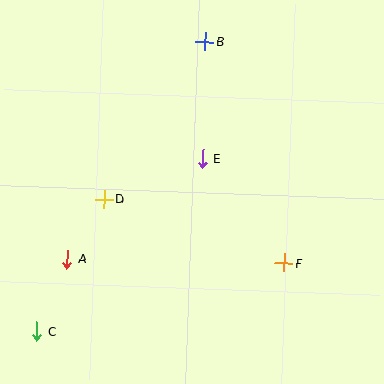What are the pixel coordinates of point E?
Point E is at (202, 159).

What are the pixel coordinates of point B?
Point B is at (205, 42).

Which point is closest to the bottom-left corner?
Point C is closest to the bottom-left corner.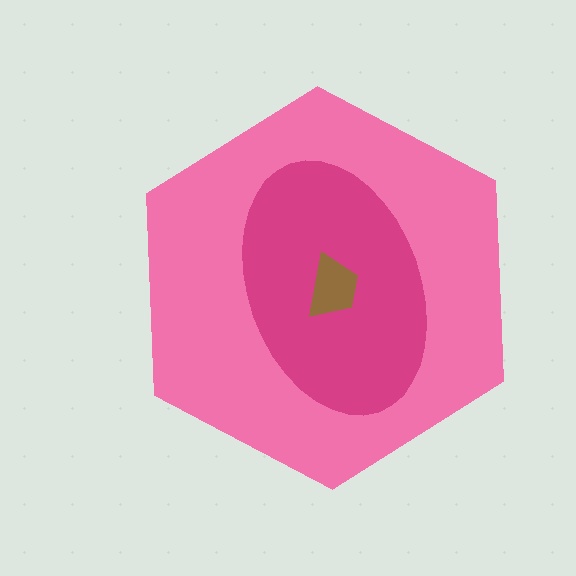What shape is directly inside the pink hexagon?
The magenta ellipse.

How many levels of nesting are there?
3.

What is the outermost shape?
The pink hexagon.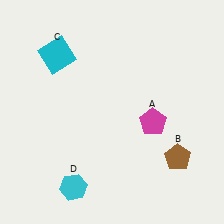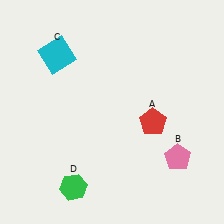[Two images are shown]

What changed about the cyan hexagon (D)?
In Image 1, D is cyan. In Image 2, it changed to green.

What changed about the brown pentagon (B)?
In Image 1, B is brown. In Image 2, it changed to pink.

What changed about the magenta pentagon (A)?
In Image 1, A is magenta. In Image 2, it changed to red.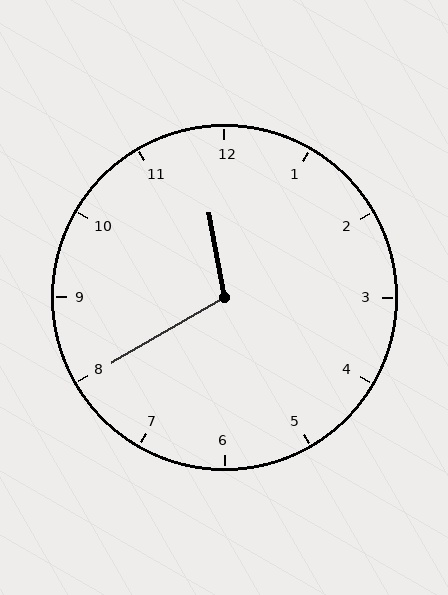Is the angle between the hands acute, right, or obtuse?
It is obtuse.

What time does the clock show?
11:40.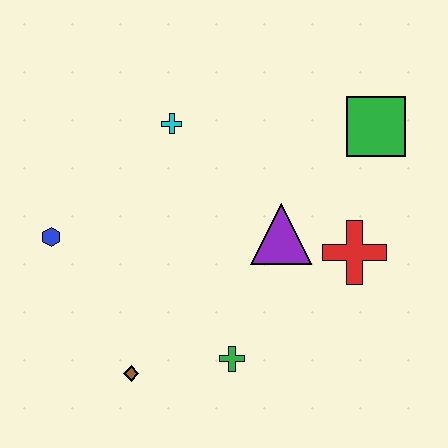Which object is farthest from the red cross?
The blue hexagon is farthest from the red cross.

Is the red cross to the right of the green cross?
Yes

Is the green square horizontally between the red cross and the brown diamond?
No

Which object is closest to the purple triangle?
The red cross is closest to the purple triangle.